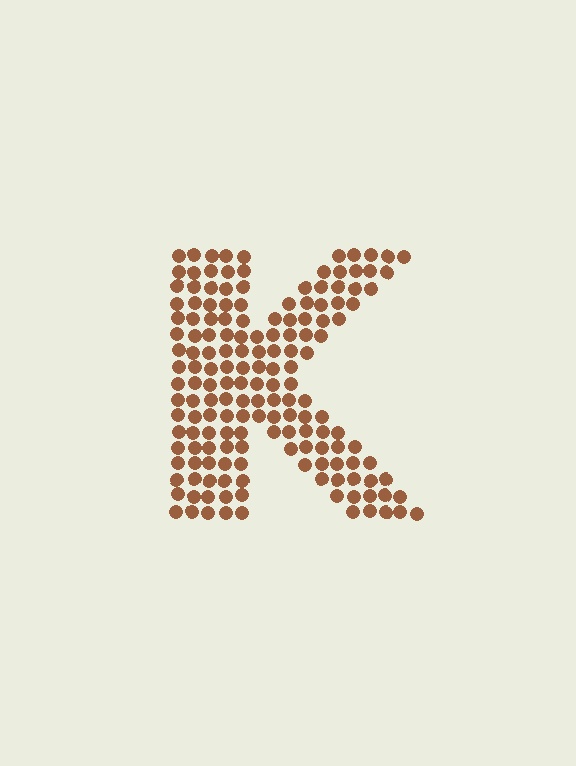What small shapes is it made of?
It is made of small circles.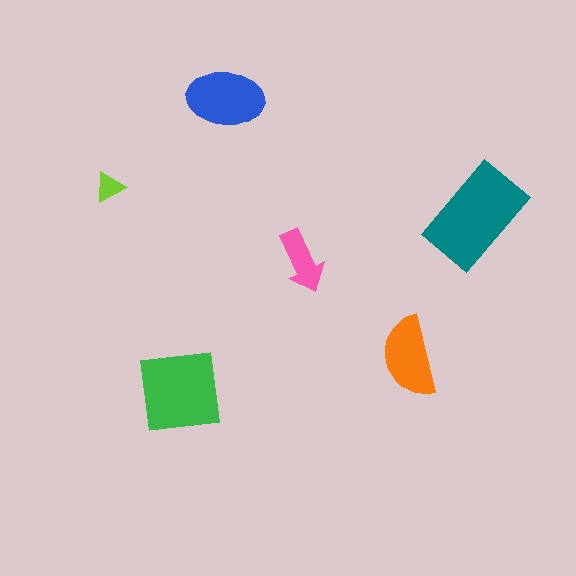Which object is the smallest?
The lime triangle.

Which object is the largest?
The teal rectangle.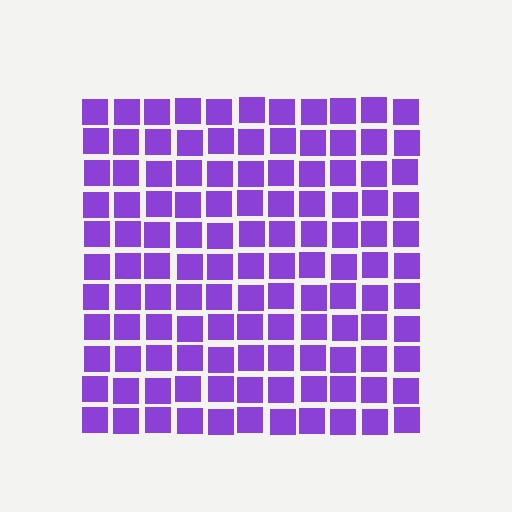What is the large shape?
The large shape is a square.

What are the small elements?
The small elements are squares.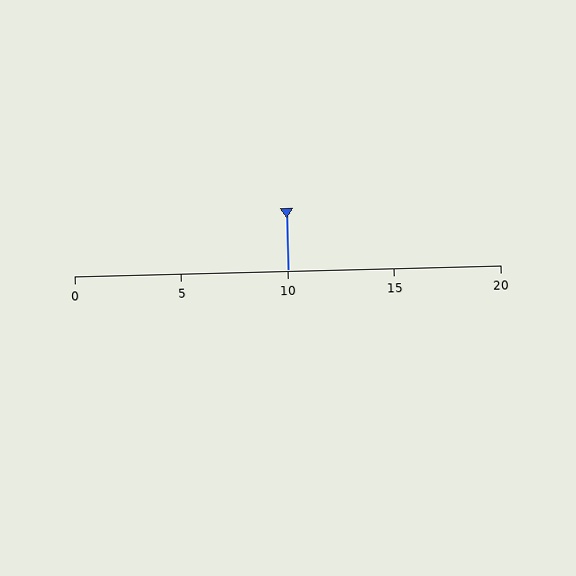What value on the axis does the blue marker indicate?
The marker indicates approximately 10.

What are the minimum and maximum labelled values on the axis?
The axis runs from 0 to 20.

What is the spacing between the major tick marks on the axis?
The major ticks are spaced 5 apart.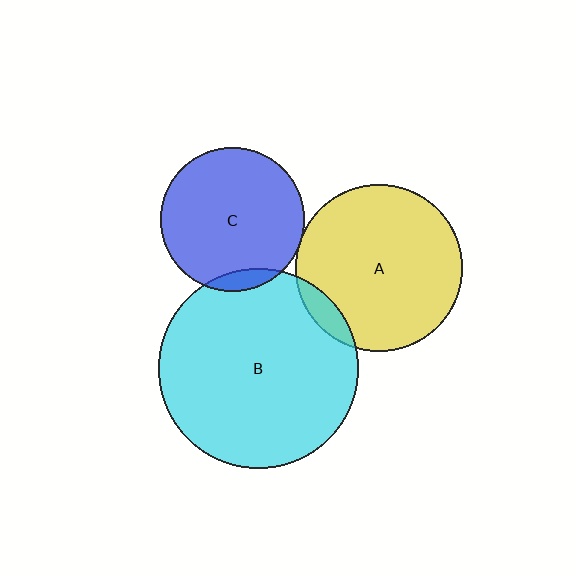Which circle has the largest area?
Circle B (cyan).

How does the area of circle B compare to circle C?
Approximately 1.9 times.